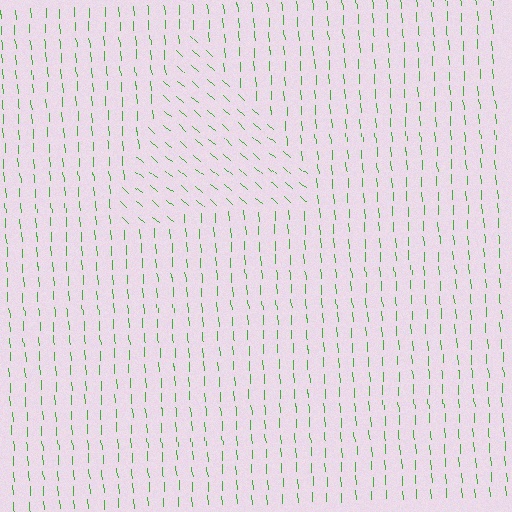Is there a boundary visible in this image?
Yes, there is a texture boundary formed by a change in line orientation.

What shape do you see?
I see a triangle.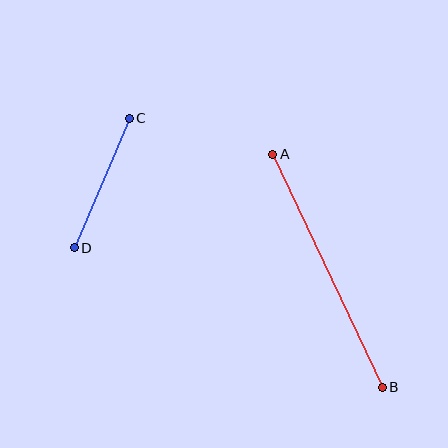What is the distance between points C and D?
The distance is approximately 141 pixels.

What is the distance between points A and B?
The distance is approximately 258 pixels.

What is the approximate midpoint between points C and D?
The midpoint is at approximately (102, 183) pixels.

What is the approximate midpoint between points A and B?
The midpoint is at approximately (328, 271) pixels.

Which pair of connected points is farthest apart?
Points A and B are farthest apart.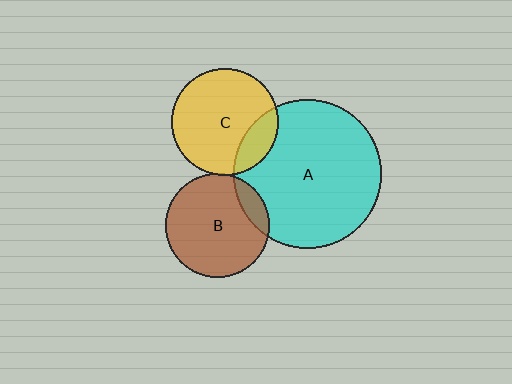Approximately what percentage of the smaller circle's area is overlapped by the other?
Approximately 20%.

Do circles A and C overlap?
Yes.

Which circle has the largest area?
Circle A (cyan).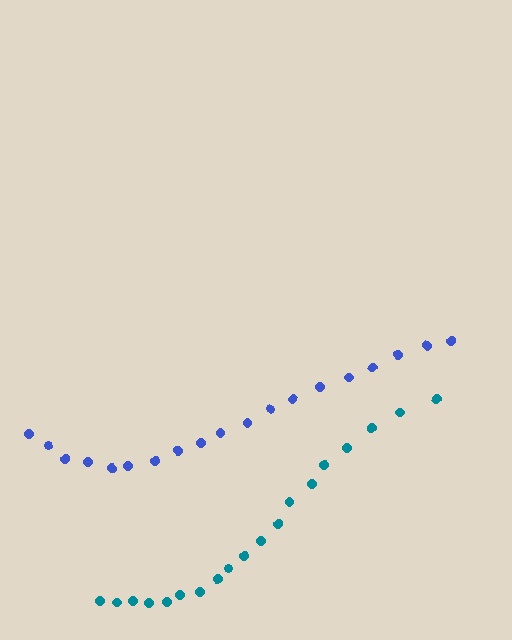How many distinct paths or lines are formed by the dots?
There are 2 distinct paths.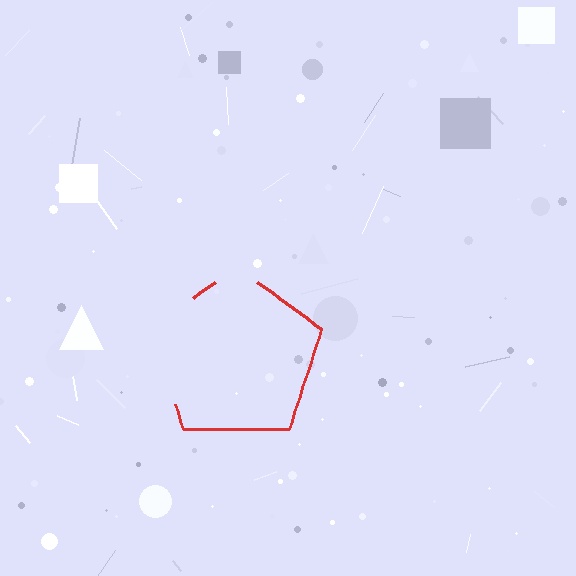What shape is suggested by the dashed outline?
The dashed outline suggests a pentagon.